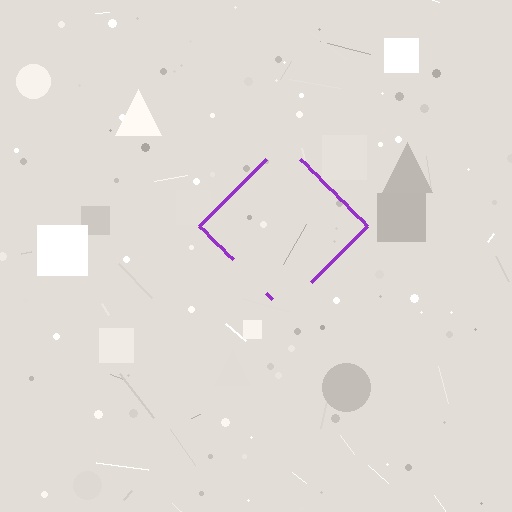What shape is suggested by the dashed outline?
The dashed outline suggests a diamond.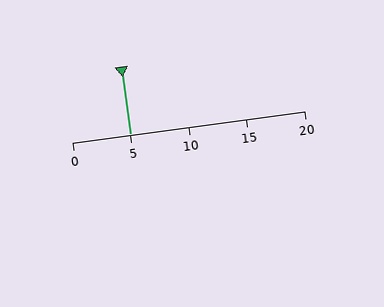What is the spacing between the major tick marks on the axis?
The major ticks are spaced 5 apart.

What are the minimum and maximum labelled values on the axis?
The axis runs from 0 to 20.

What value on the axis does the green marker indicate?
The marker indicates approximately 5.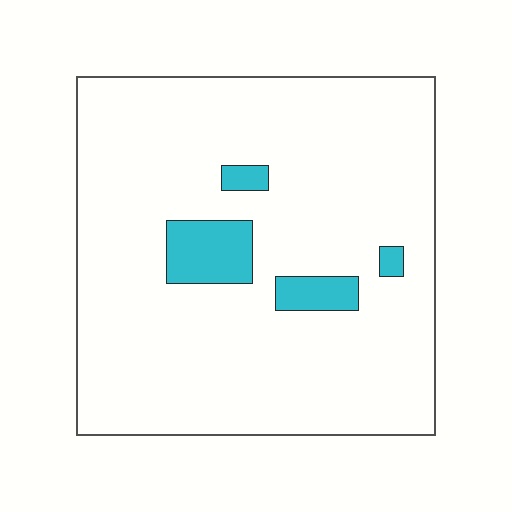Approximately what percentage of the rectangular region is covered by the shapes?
Approximately 10%.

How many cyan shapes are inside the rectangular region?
4.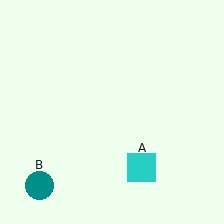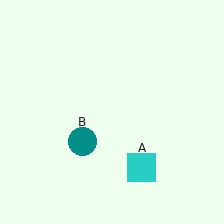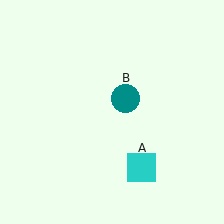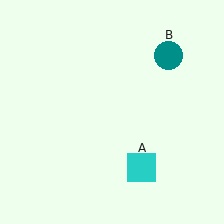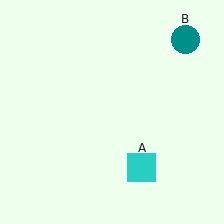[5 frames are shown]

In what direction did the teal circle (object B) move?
The teal circle (object B) moved up and to the right.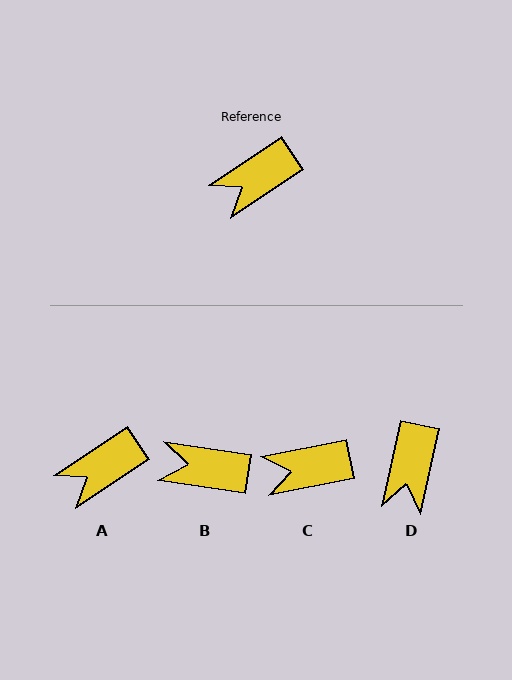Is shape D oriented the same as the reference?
No, it is off by about 44 degrees.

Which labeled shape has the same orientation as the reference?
A.